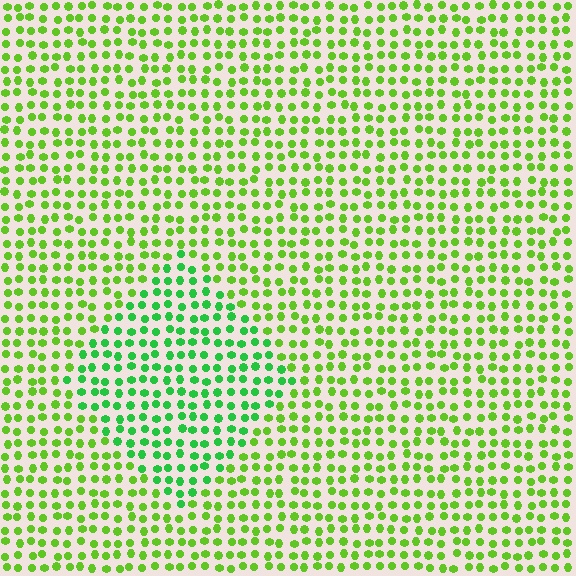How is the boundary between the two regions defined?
The boundary is defined purely by a slight shift in hue (about 33 degrees). Spacing, size, and orientation are identical on both sides.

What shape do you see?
I see a diamond.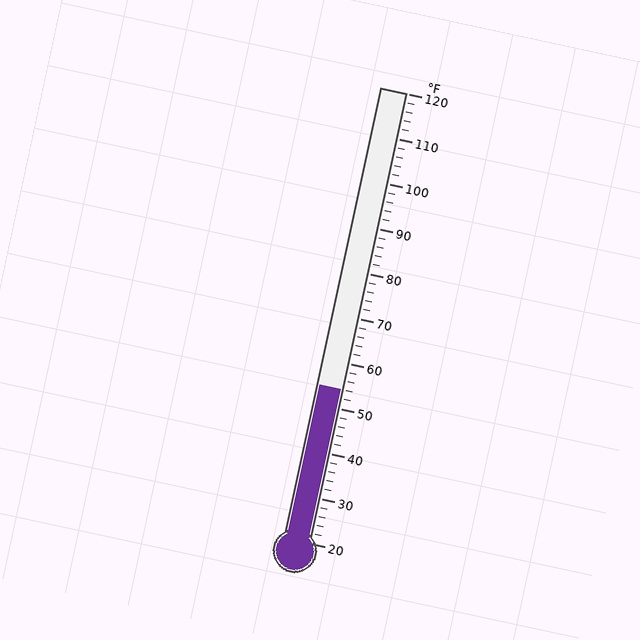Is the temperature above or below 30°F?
The temperature is above 30°F.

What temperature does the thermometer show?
The thermometer shows approximately 54°F.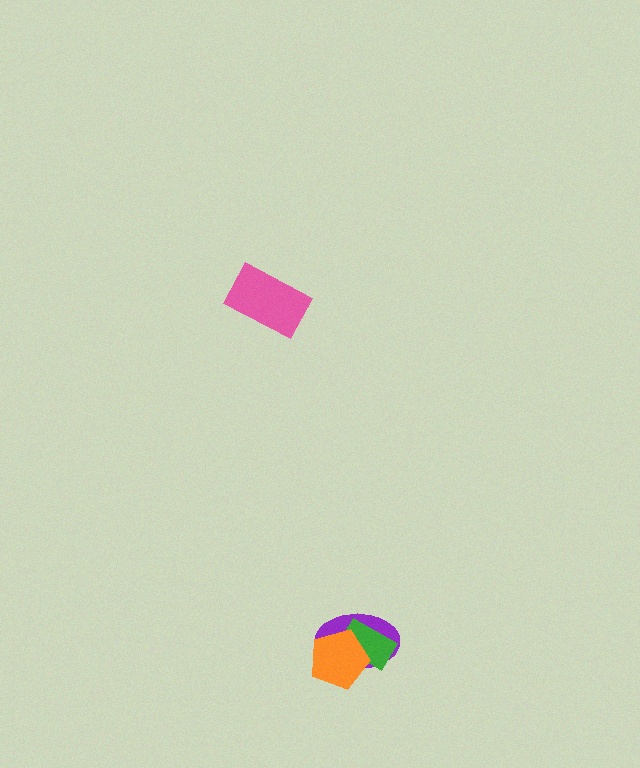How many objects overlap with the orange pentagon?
2 objects overlap with the orange pentagon.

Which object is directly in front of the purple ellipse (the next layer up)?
The green rectangle is directly in front of the purple ellipse.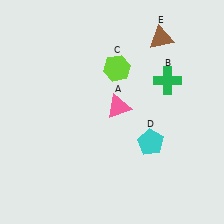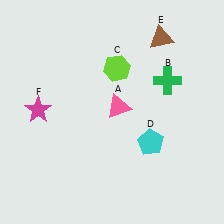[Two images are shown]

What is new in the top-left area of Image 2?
A magenta star (F) was added in the top-left area of Image 2.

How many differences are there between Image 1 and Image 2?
There is 1 difference between the two images.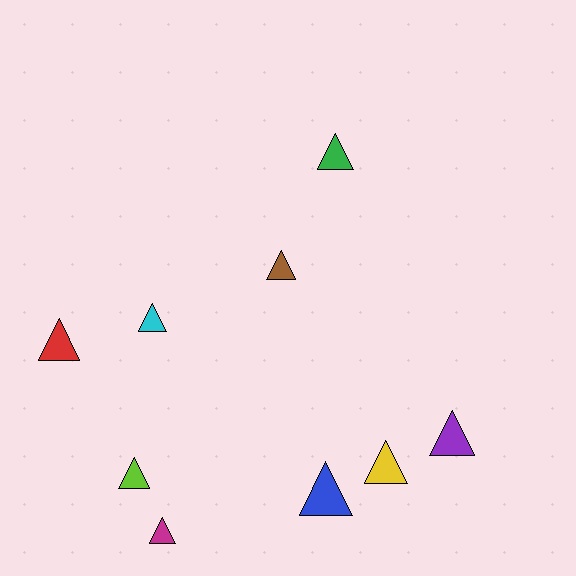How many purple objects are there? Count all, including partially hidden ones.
There is 1 purple object.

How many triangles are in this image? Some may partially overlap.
There are 9 triangles.